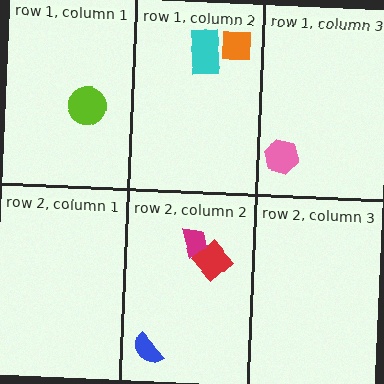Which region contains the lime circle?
The row 1, column 1 region.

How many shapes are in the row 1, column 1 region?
1.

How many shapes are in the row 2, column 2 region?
3.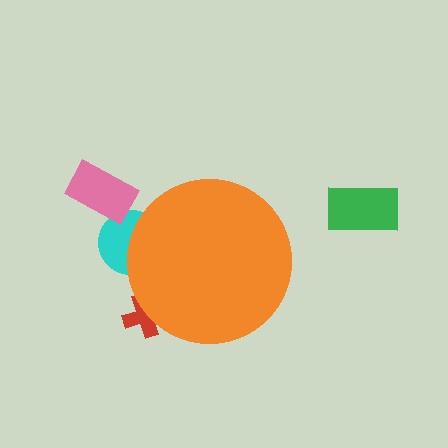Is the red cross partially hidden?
Yes, the red cross is partially hidden behind the orange circle.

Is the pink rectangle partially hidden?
No, the pink rectangle is fully visible.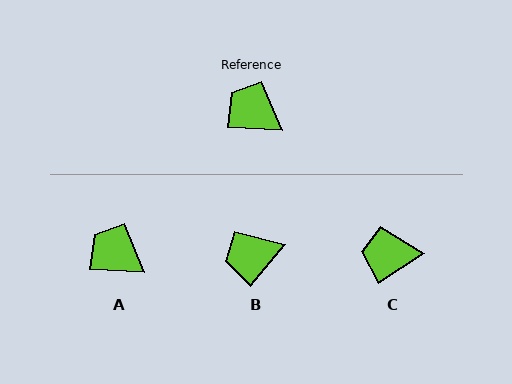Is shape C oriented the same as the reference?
No, it is off by about 35 degrees.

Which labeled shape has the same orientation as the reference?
A.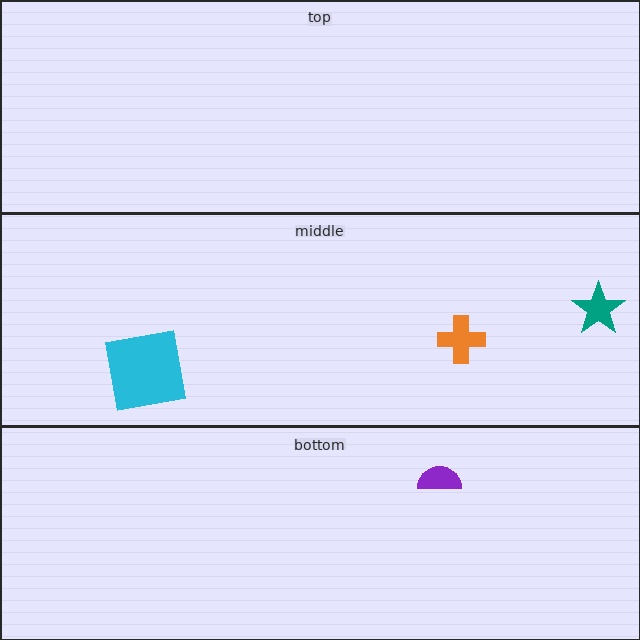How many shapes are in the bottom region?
1.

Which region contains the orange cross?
The middle region.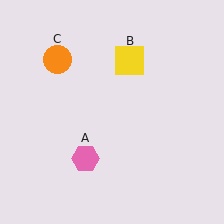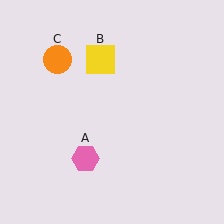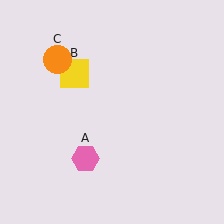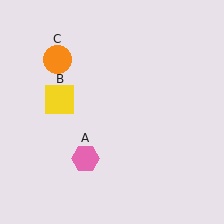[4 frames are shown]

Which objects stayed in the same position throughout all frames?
Pink hexagon (object A) and orange circle (object C) remained stationary.